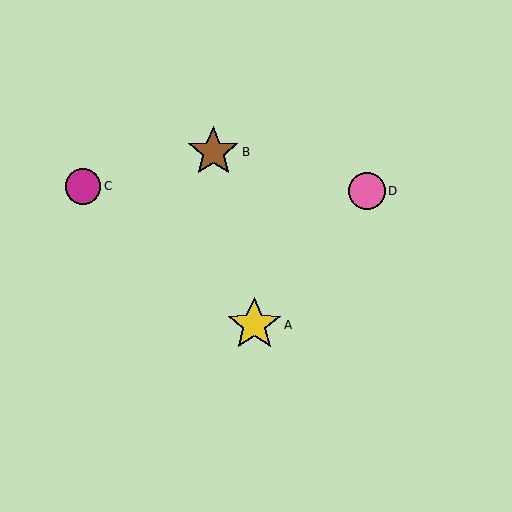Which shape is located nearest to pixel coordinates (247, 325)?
The yellow star (labeled A) at (254, 325) is nearest to that location.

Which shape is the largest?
The yellow star (labeled A) is the largest.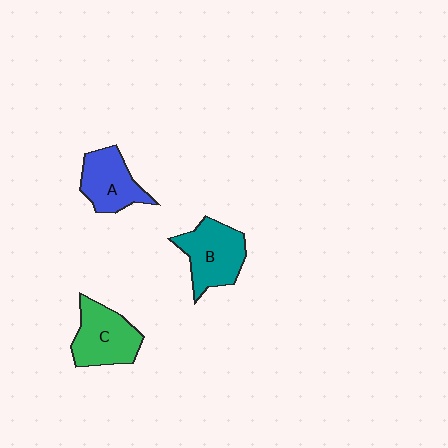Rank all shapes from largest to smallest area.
From largest to smallest: B (teal), C (green), A (blue).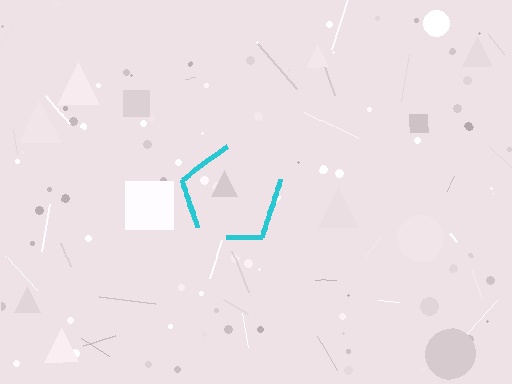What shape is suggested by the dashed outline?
The dashed outline suggests a pentagon.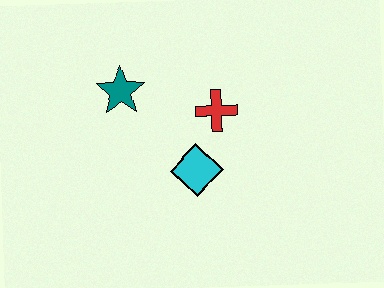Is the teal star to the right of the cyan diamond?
No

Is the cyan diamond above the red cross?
No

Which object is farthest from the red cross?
The teal star is farthest from the red cross.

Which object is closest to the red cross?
The cyan diamond is closest to the red cross.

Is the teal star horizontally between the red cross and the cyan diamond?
No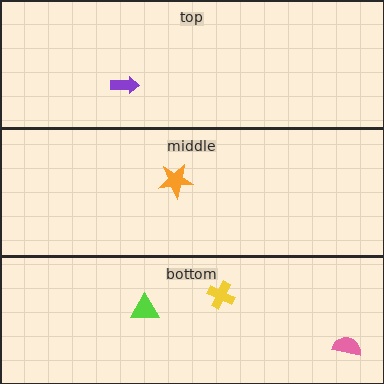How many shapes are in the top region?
1.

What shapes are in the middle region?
The orange star.